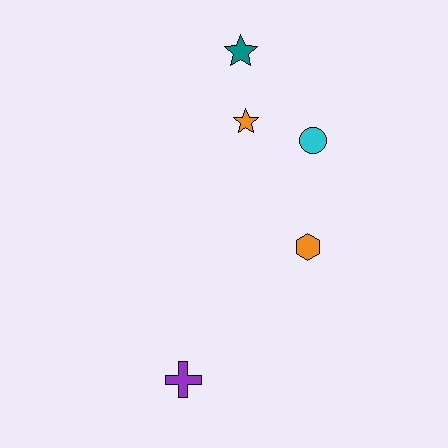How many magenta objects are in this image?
There are no magenta objects.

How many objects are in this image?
There are 5 objects.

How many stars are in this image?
There are 2 stars.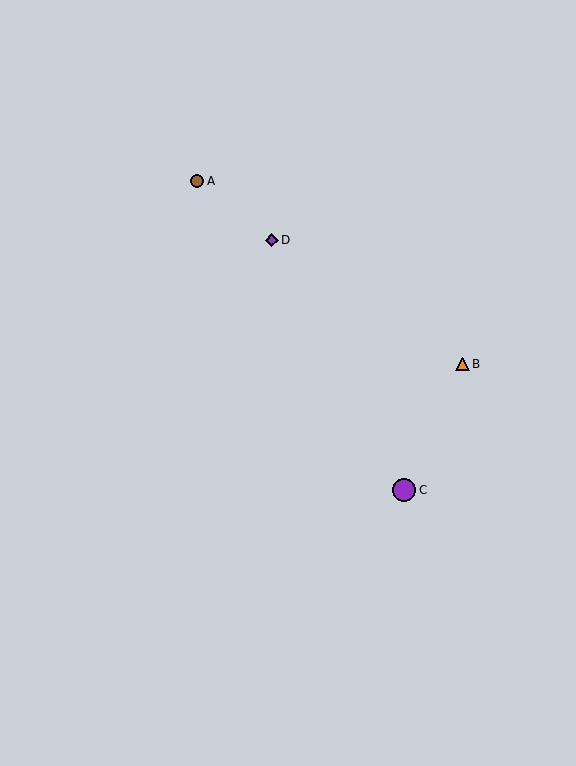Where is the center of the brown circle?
The center of the brown circle is at (197, 181).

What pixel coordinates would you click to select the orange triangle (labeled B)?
Click at (463, 364) to select the orange triangle B.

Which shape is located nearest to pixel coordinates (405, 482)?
The purple circle (labeled C) at (404, 490) is nearest to that location.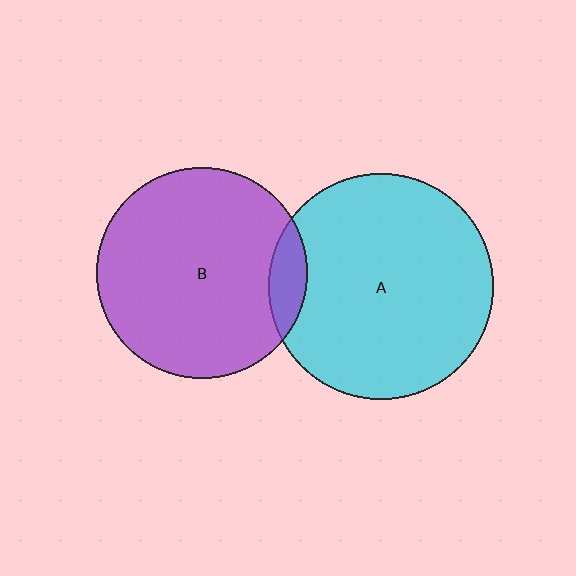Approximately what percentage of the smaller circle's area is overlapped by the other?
Approximately 10%.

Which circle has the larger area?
Circle A (cyan).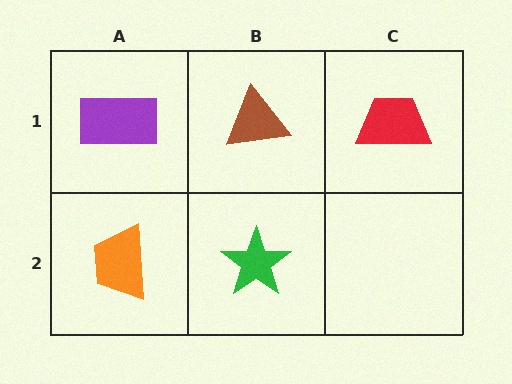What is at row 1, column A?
A purple rectangle.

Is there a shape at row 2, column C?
No, that cell is empty.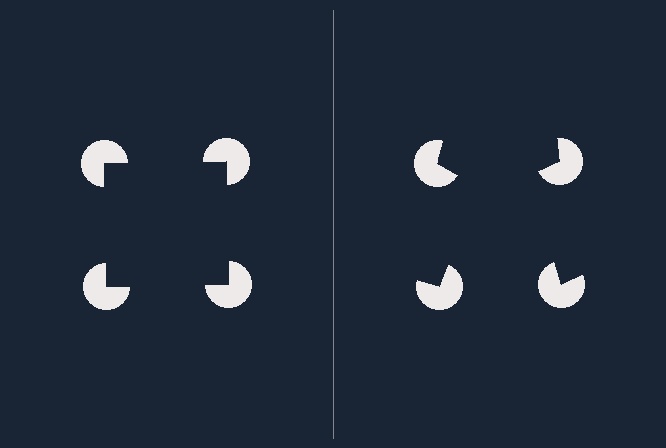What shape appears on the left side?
An illusory square.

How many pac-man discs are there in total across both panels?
8 — 4 on each side.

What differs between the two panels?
The pac-man discs are positioned identically on both sides; only the wedge orientations differ. On the left they align to a square; on the right they are misaligned.